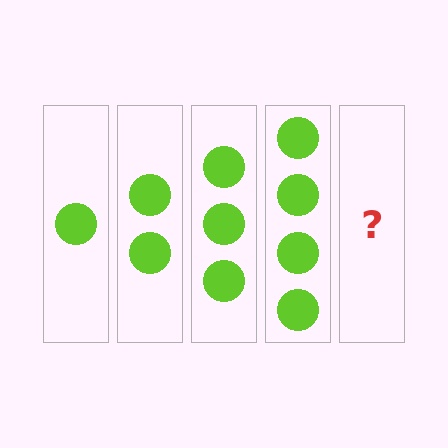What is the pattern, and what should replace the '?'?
The pattern is that each step adds one more circle. The '?' should be 5 circles.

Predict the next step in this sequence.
The next step is 5 circles.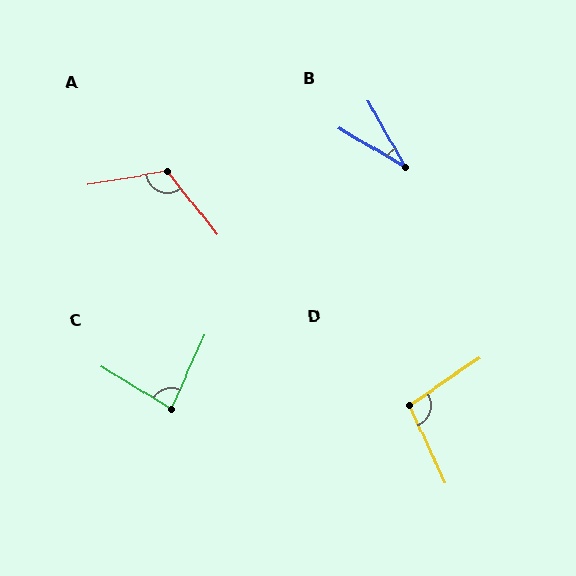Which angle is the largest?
A, at approximately 118 degrees.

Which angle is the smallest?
B, at approximately 30 degrees.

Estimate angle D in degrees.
Approximately 99 degrees.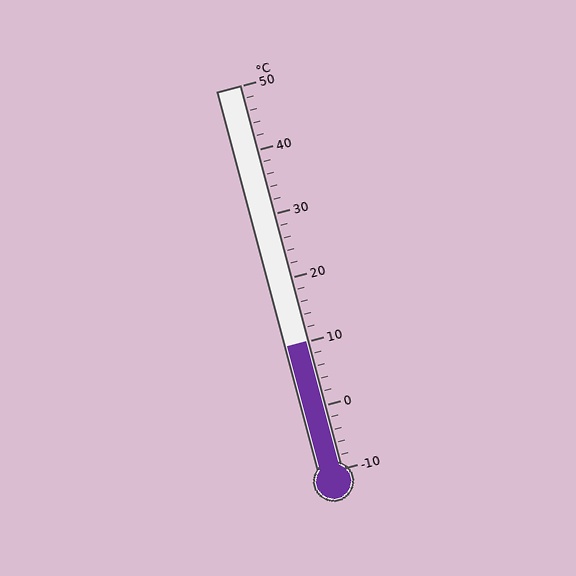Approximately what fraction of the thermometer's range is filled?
The thermometer is filled to approximately 35% of its range.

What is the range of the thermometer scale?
The thermometer scale ranges from -10°C to 50°C.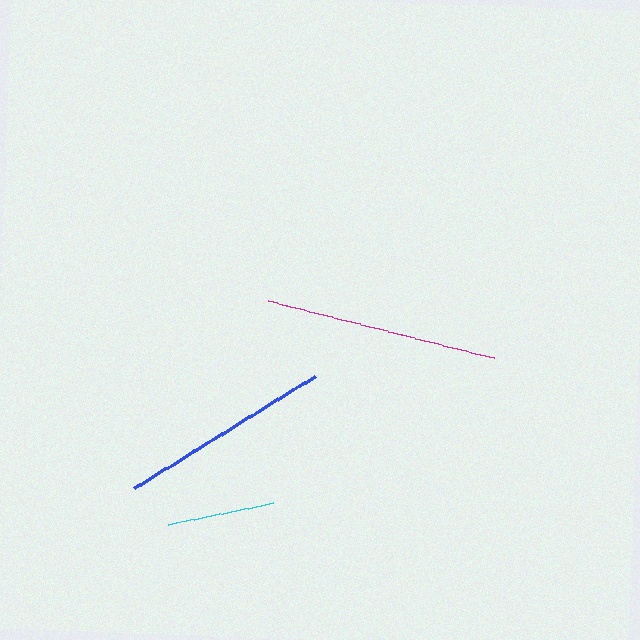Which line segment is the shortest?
The cyan line is the shortest at approximately 106 pixels.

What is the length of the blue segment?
The blue segment is approximately 214 pixels long.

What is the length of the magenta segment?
The magenta segment is approximately 233 pixels long.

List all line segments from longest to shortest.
From longest to shortest: magenta, blue, cyan.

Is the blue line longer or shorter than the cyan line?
The blue line is longer than the cyan line.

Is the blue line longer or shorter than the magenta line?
The magenta line is longer than the blue line.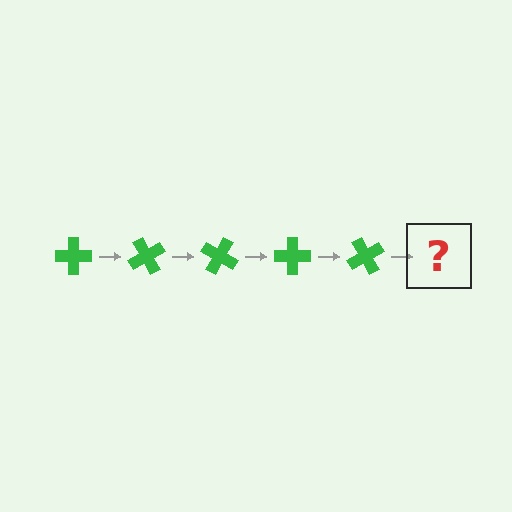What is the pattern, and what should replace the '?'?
The pattern is that the cross rotates 60 degrees each step. The '?' should be a green cross rotated 300 degrees.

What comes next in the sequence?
The next element should be a green cross rotated 300 degrees.